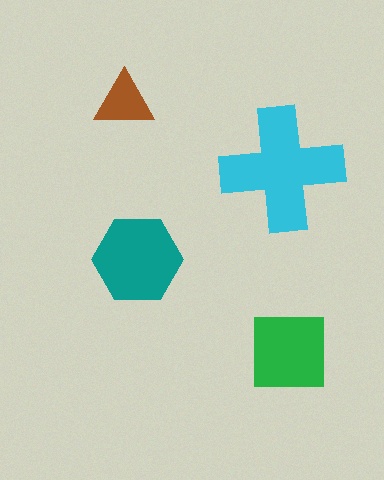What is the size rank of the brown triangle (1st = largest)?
4th.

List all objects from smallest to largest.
The brown triangle, the green square, the teal hexagon, the cyan cross.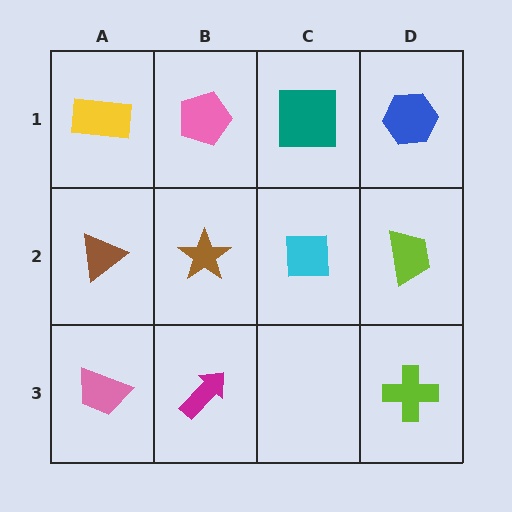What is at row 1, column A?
A yellow rectangle.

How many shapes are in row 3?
3 shapes.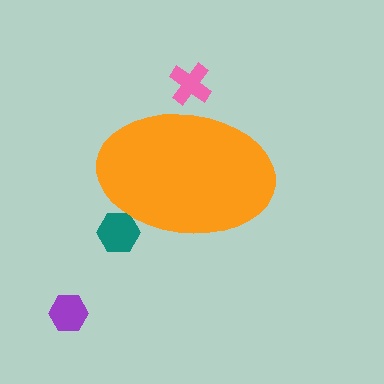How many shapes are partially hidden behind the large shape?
2 shapes are partially hidden.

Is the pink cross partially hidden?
Yes, the pink cross is partially hidden behind the orange ellipse.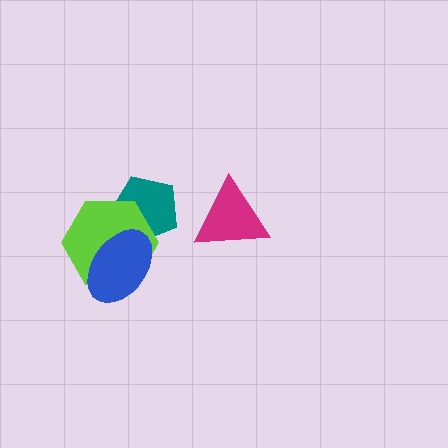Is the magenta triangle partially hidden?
No, no other shape covers it.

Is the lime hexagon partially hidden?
Yes, it is partially covered by another shape.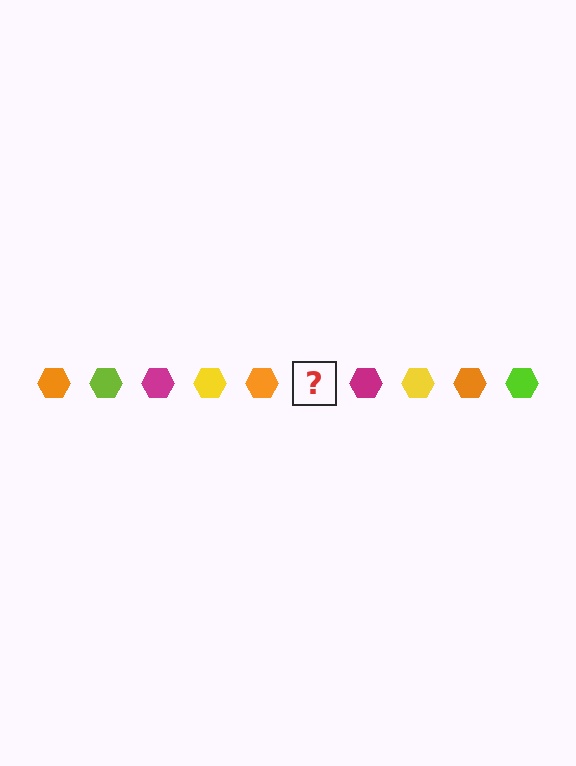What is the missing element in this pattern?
The missing element is a lime hexagon.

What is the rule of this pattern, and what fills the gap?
The rule is that the pattern cycles through orange, lime, magenta, yellow hexagons. The gap should be filled with a lime hexagon.